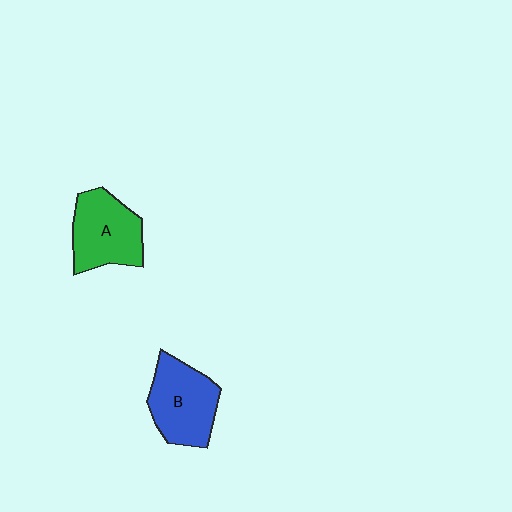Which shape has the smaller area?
Shape A (green).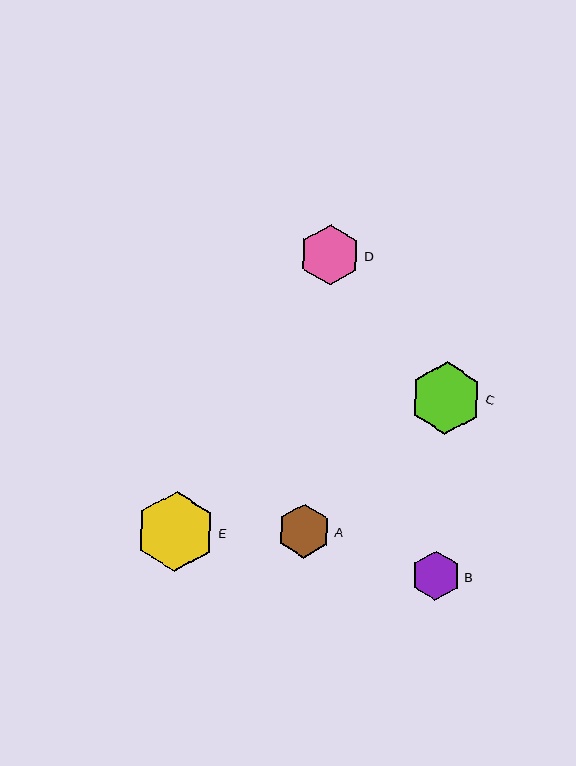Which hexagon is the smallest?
Hexagon B is the smallest with a size of approximately 50 pixels.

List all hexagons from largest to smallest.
From largest to smallest: E, C, D, A, B.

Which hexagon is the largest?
Hexagon E is the largest with a size of approximately 80 pixels.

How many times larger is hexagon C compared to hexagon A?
Hexagon C is approximately 1.3 times the size of hexagon A.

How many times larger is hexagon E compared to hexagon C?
Hexagon E is approximately 1.1 times the size of hexagon C.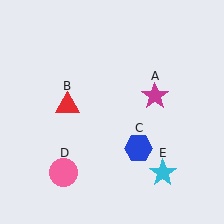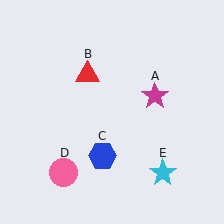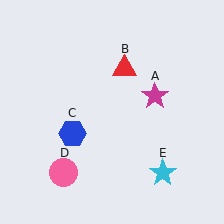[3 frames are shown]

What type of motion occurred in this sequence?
The red triangle (object B), blue hexagon (object C) rotated clockwise around the center of the scene.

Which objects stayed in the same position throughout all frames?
Magenta star (object A) and pink circle (object D) and cyan star (object E) remained stationary.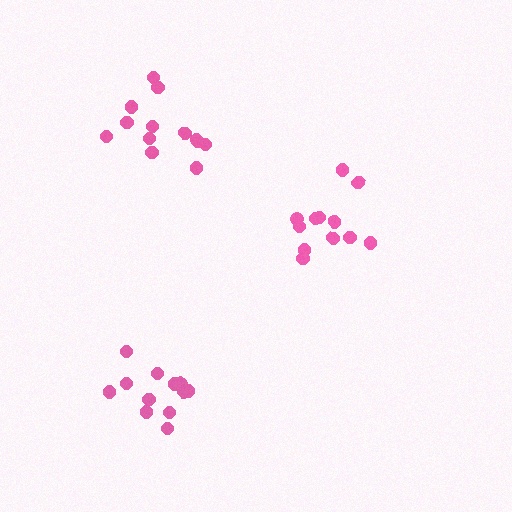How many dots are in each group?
Group 1: 12 dots, Group 2: 13 dots, Group 3: 12 dots (37 total).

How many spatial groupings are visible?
There are 3 spatial groupings.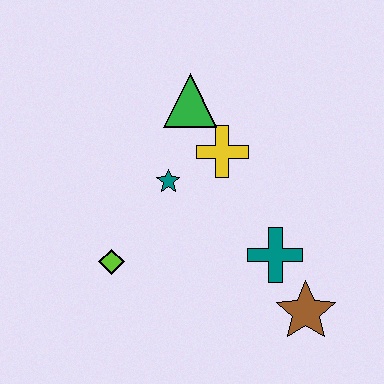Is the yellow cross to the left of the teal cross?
Yes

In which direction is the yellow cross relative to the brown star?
The yellow cross is above the brown star.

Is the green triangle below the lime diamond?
No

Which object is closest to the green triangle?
The yellow cross is closest to the green triangle.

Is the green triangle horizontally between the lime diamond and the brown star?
Yes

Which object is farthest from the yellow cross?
The brown star is farthest from the yellow cross.